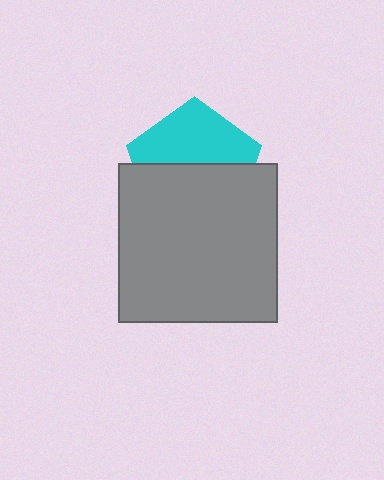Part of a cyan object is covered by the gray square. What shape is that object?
It is a pentagon.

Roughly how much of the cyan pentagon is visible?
About half of it is visible (roughly 47%).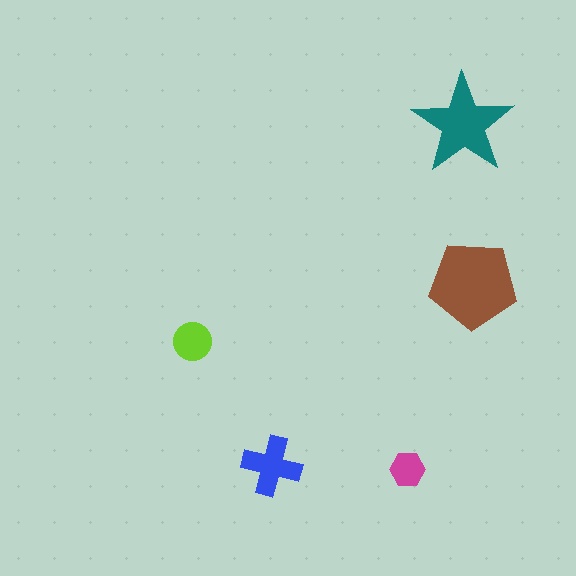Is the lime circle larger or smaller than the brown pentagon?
Smaller.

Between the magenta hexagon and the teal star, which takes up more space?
The teal star.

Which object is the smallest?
The magenta hexagon.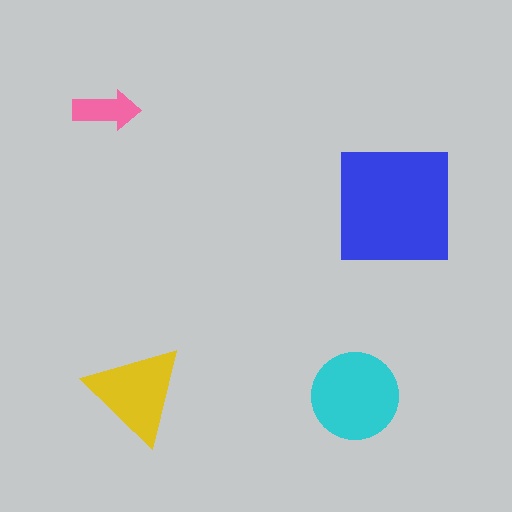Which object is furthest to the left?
The pink arrow is leftmost.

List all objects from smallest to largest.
The pink arrow, the yellow triangle, the cyan circle, the blue square.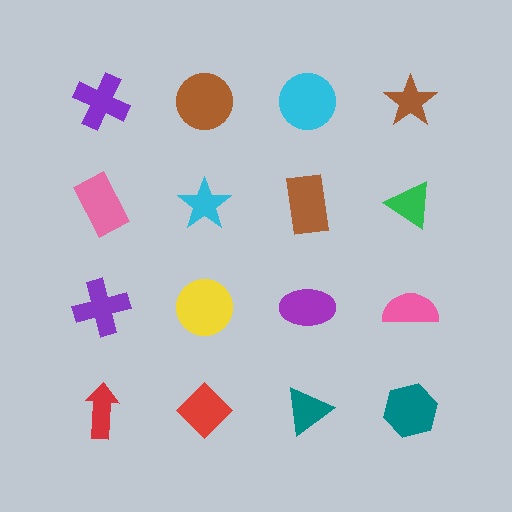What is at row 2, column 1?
A pink rectangle.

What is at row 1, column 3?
A cyan circle.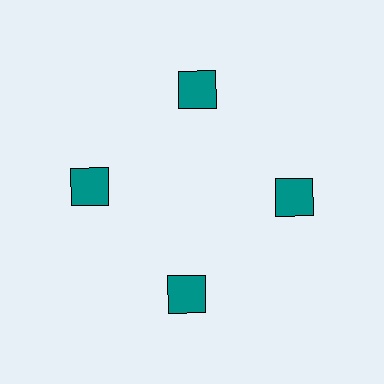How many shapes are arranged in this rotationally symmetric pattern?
There are 4 shapes, arranged in 4 groups of 1.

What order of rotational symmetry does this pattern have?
This pattern has 4-fold rotational symmetry.